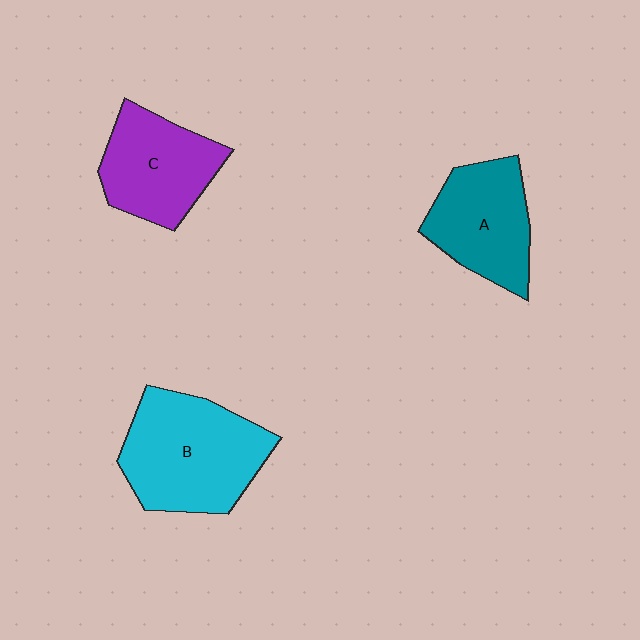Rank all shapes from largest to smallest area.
From largest to smallest: B (cyan), A (teal), C (purple).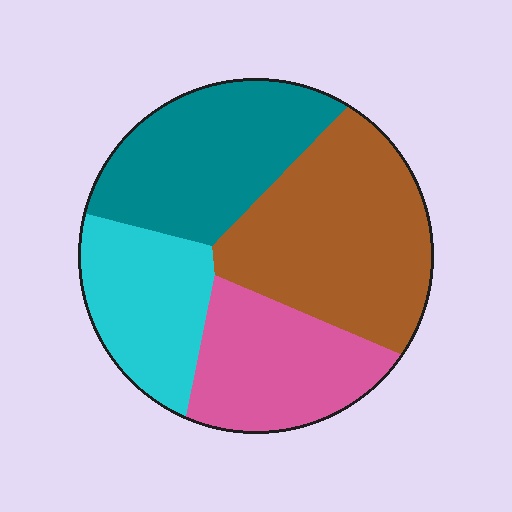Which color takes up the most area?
Brown, at roughly 35%.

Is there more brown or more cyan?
Brown.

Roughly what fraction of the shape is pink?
Pink takes up about one fifth (1/5) of the shape.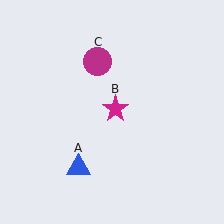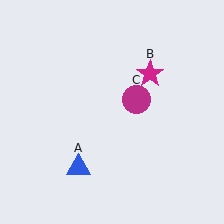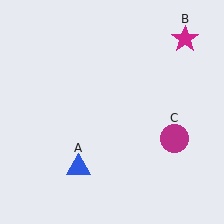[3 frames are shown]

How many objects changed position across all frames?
2 objects changed position: magenta star (object B), magenta circle (object C).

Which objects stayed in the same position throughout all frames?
Blue triangle (object A) remained stationary.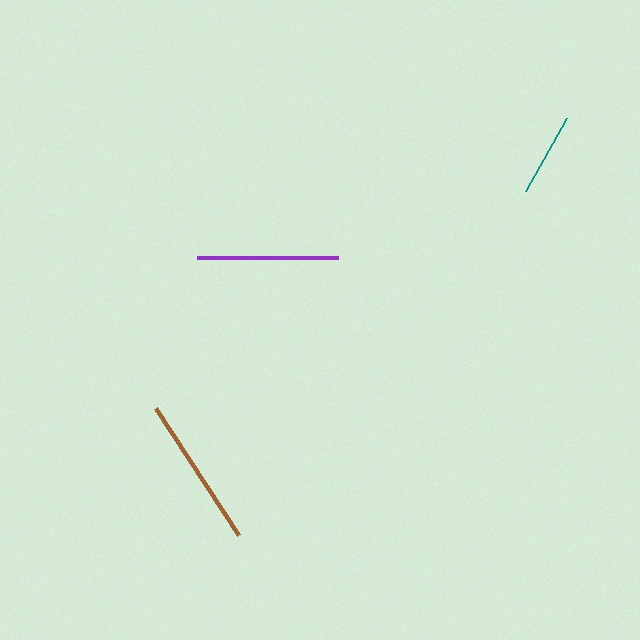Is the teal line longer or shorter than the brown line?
The brown line is longer than the teal line.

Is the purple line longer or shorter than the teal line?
The purple line is longer than the teal line.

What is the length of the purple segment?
The purple segment is approximately 141 pixels long.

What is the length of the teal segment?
The teal segment is approximately 84 pixels long.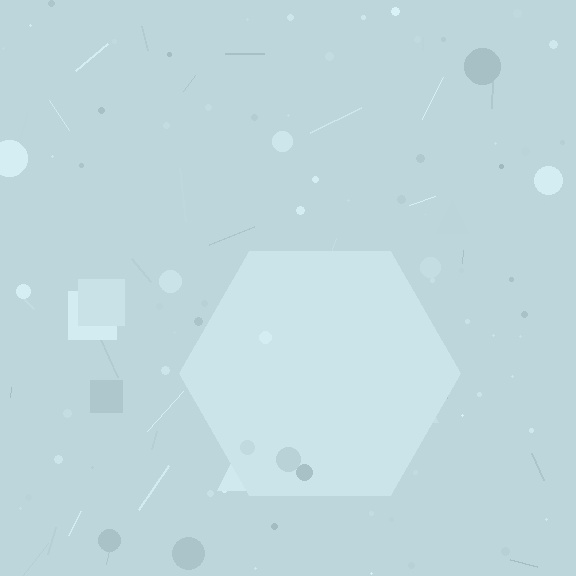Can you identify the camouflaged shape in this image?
The camouflaged shape is a hexagon.